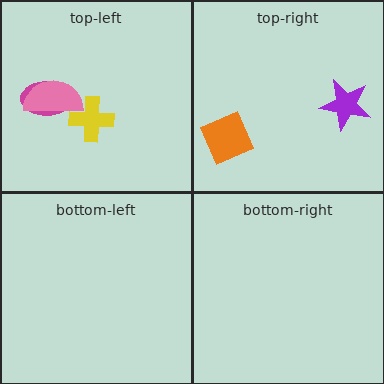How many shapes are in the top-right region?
2.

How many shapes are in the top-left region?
3.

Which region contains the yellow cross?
The top-left region.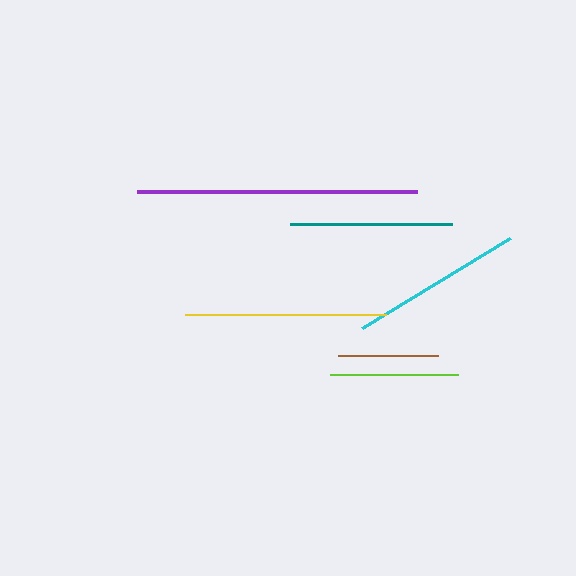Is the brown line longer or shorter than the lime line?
The lime line is longer than the brown line.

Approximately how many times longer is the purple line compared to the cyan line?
The purple line is approximately 1.6 times the length of the cyan line.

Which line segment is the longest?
The purple line is the longest at approximately 280 pixels.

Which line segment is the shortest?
The brown line is the shortest at approximately 100 pixels.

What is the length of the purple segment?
The purple segment is approximately 280 pixels long.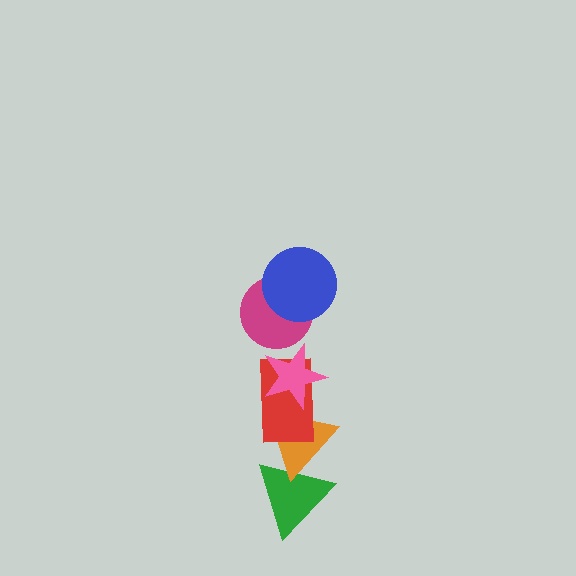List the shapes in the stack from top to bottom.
From top to bottom: the blue circle, the magenta circle, the pink star, the red rectangle, the orange triangle, the green triangle.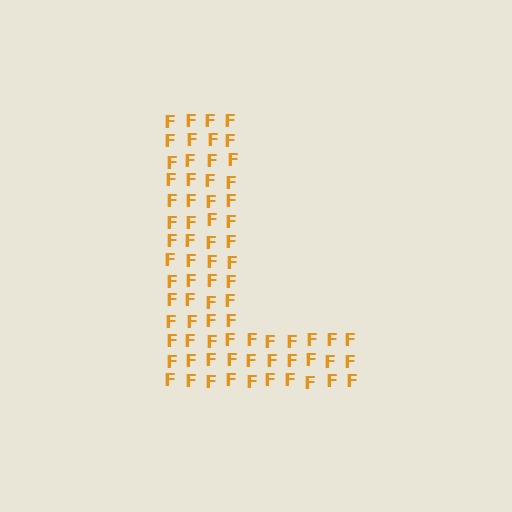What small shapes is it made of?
It is made of small letter F's.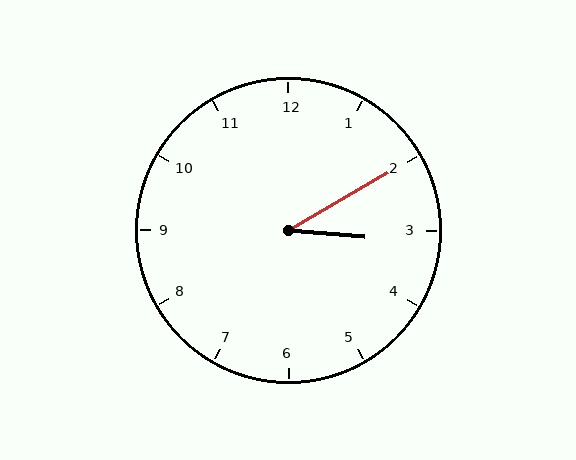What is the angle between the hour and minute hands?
Approximately 35 degrees.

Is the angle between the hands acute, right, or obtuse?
It is acute.